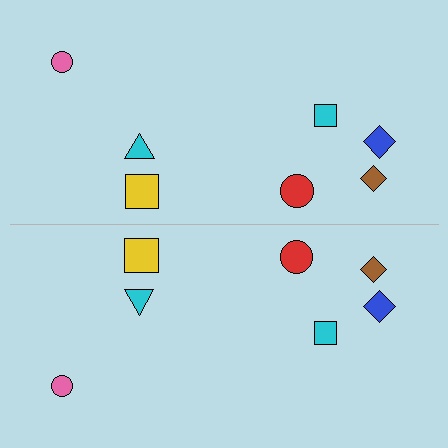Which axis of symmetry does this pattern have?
The pattern has a horizontal axis of symmetry running through the center of the image.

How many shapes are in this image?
There are 14 shapes in this image.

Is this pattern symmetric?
Yes, this pattern has bilateral (reflection) symmetry.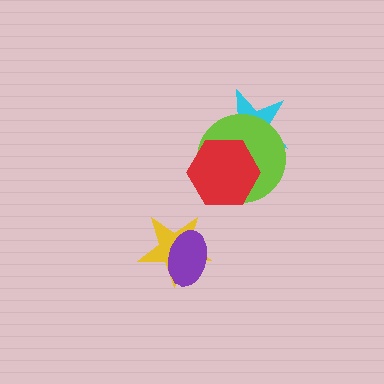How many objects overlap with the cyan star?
2 objects overlap with the cyan star.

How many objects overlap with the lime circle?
2 objects overlap with the lime circle.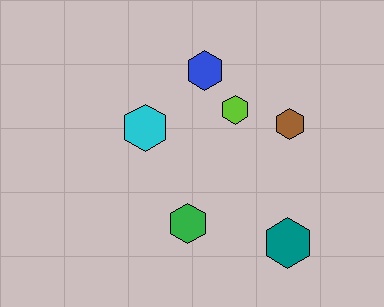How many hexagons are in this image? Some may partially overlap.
There are 6 hexagons.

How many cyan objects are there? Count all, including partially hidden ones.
There is 1 cyan object.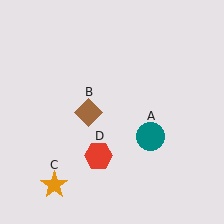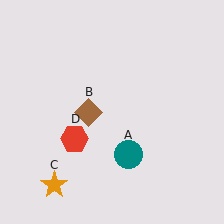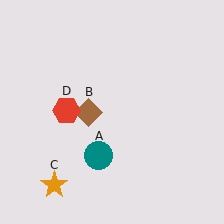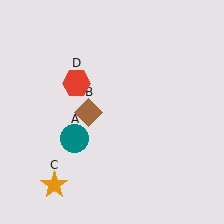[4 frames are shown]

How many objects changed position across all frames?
2 objects changed position: teal circle (object A), red hexagon (object D).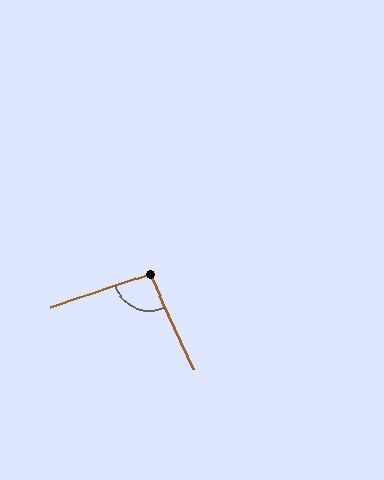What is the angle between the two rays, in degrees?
Approximately 96 degrees.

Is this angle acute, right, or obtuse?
It is obtuse.